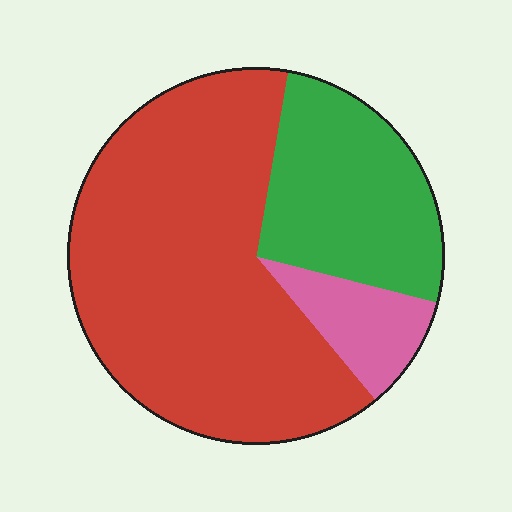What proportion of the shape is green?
Green covers about 25% of the shape.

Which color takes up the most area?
Red, at roughly 65%.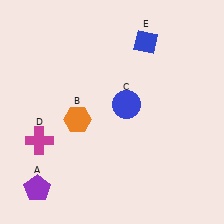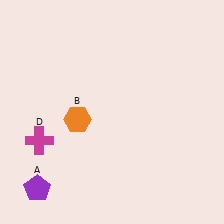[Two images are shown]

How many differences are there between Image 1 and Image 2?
There are 2 differences between the two images.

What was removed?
The blue diamond (E), the blue circle (C) were removed in Image 2.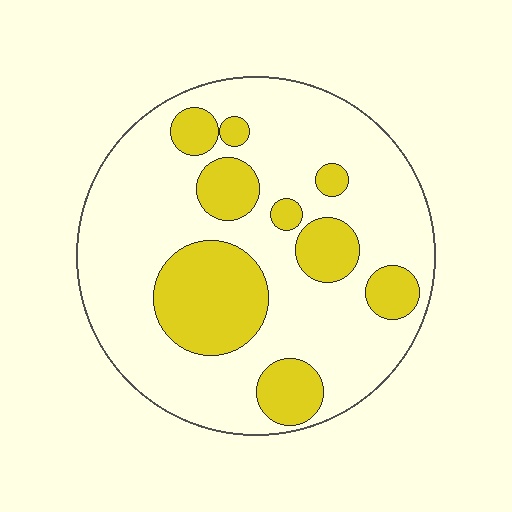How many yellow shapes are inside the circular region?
9.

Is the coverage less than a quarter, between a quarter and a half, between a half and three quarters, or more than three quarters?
Between a quarter and a half.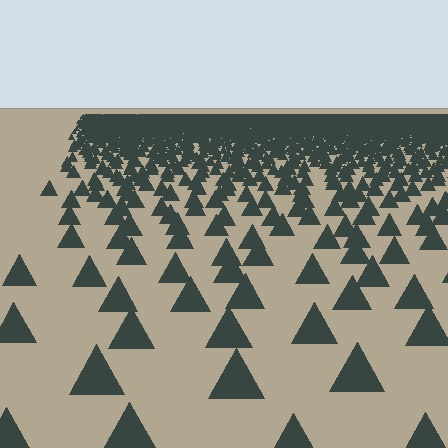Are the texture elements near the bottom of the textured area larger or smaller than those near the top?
Larger. Near the bottom, elements are closer to the viewer and appear at a bigger on-screen size.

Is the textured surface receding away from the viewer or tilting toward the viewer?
The surface is receding away from the viewer. Texture elements get smaller and denser toward the top.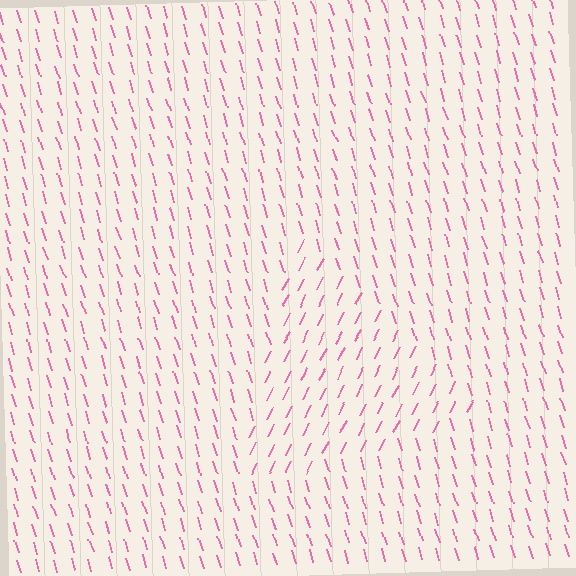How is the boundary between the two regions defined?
The boundary is defined purely by a change in line orientation (approximately 45 degrees difference). All lines are the same color and thickness.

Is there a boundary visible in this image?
Yes, there is a texture boundary formed by a change in line orientation.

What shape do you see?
I see a triangle.